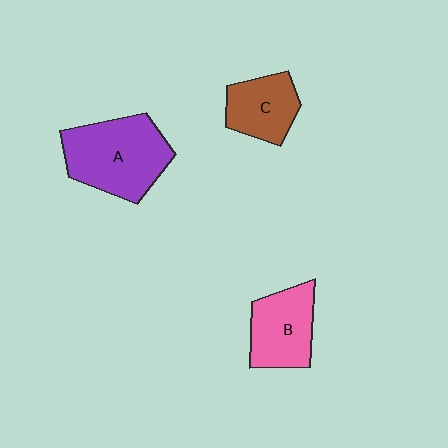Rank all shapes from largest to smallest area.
From largest to smallest: A (purple), B (pink), C (brown).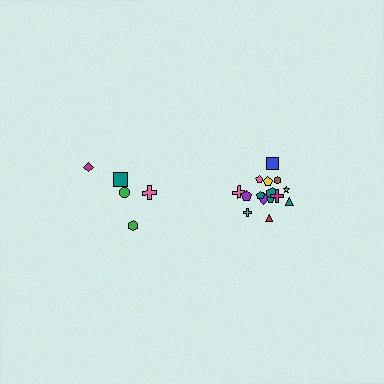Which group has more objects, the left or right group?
The right group.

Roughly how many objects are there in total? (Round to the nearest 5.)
Roughly 20 objects in total.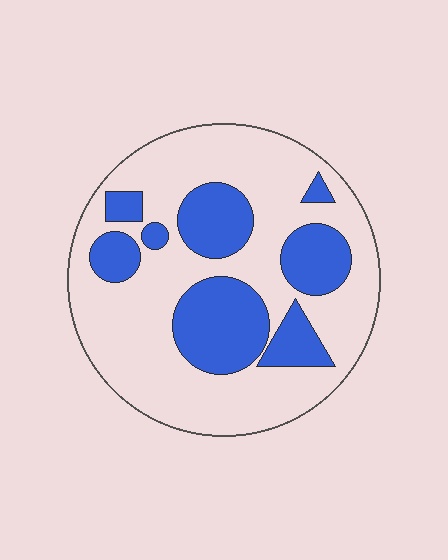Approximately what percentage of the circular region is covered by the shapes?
Approximately 30%.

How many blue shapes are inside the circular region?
8.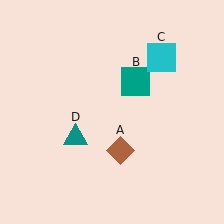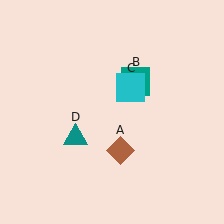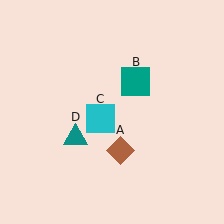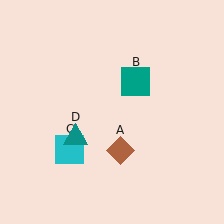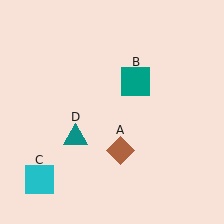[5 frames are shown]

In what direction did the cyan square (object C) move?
The cyan square (object C) moved down and to the left.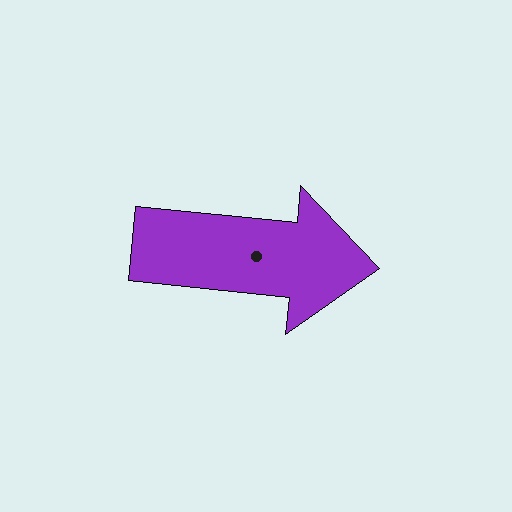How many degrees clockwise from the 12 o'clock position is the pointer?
Approximately 96 degrees.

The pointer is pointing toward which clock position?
Roughly 3 o'clock.